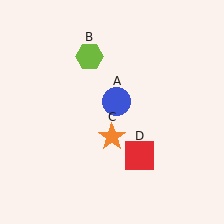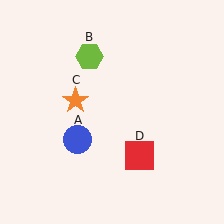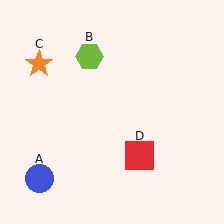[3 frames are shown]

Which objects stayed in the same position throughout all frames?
Lime hexagon (object B) and red square (object D) remained stationary.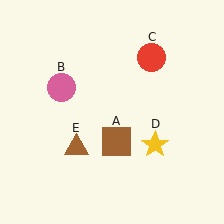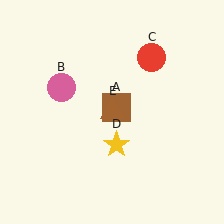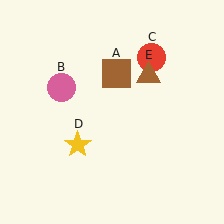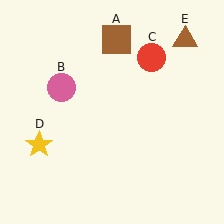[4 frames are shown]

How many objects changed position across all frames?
3 objects changed position: brown square (object A), yellow star (object D), brown triangle (object E).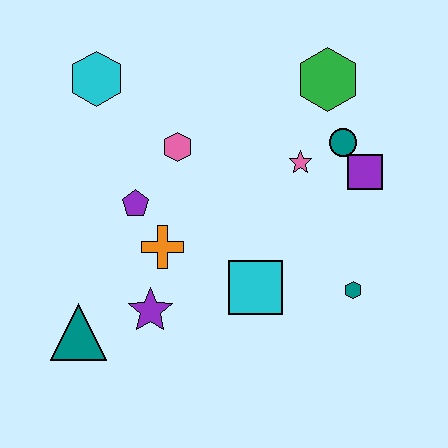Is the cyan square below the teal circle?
Yes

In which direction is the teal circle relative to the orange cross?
The teal circle is to the right of the orange cross.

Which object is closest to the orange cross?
The purple pentagon is closest to the orange cross.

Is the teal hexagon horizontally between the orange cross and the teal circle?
No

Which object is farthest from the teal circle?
The teal triangle is farthest from the teal circle.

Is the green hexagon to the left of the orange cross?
No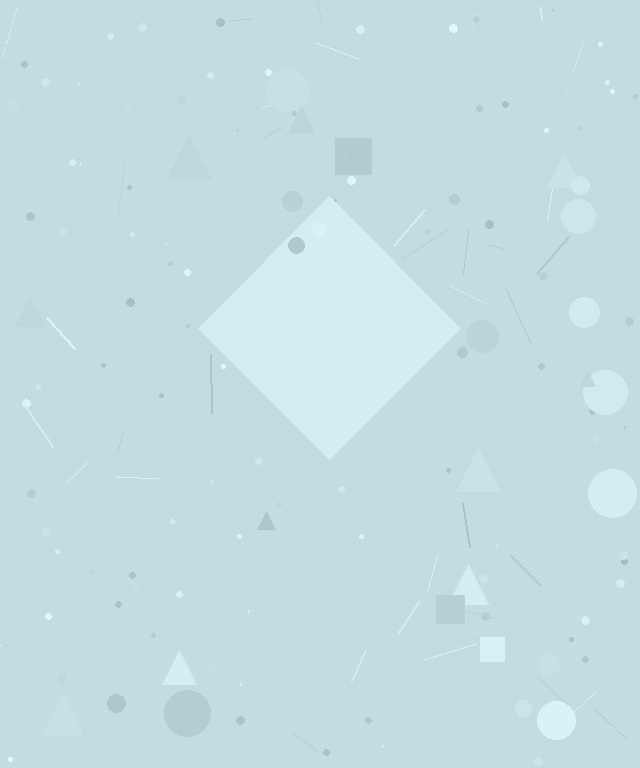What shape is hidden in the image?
A diamond is hidden in the image.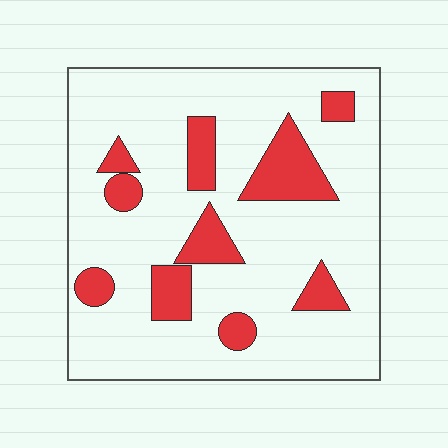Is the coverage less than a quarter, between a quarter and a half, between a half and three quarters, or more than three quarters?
Less than a quarter.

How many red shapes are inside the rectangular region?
10.